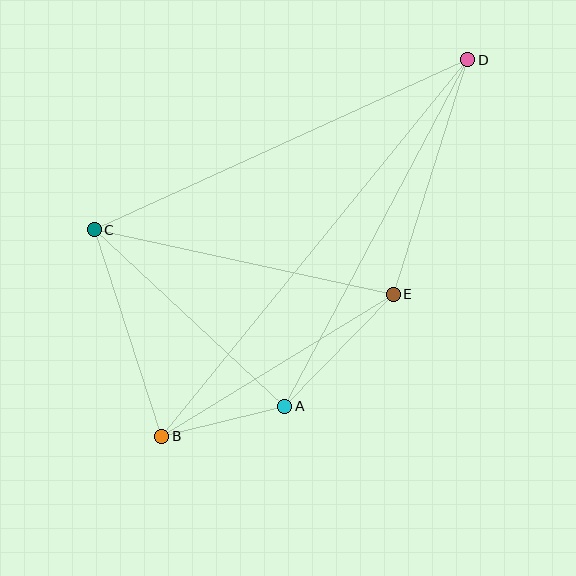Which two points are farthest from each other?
Points B and D are farthest from each other.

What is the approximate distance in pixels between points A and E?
The distance between A and E is approximately 156 pixels.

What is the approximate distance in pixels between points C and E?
The distance between C and E is approximately 306 pixels.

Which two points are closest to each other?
Points A and B are closest to each other.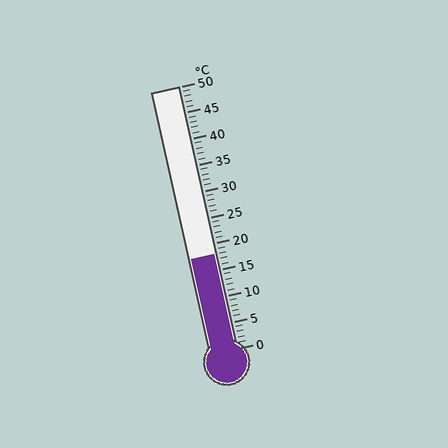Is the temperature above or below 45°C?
The temperature is below 45°C.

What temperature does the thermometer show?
The thermometer shows approximately 18°C.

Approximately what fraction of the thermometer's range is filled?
The thermometer is filled to approximately 35% of its range.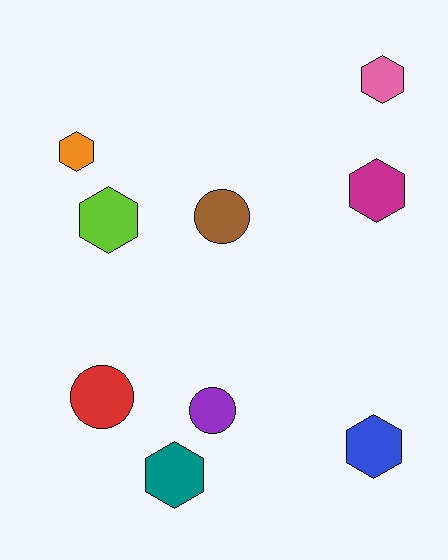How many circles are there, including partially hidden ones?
There are 3 circles.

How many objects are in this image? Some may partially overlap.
There are 9 objects.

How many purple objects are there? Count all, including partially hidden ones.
There is 1 purple object.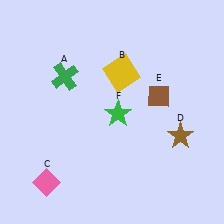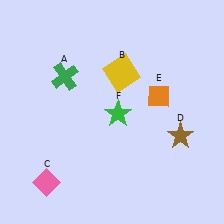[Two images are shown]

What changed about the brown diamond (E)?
In Image 1, E is brown. In Image 2, it changed to orange.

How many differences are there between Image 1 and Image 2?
There is 1 difference between the two images.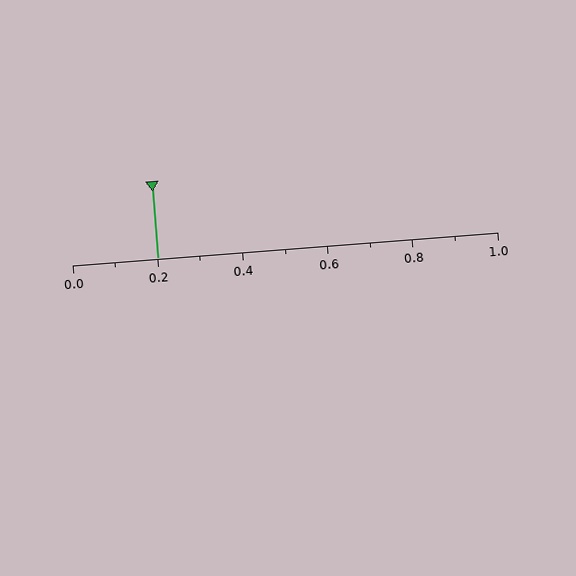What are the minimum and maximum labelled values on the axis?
The axis runs from 0.0 to 1.0.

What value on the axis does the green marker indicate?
The marker indicates approximately 0.2.